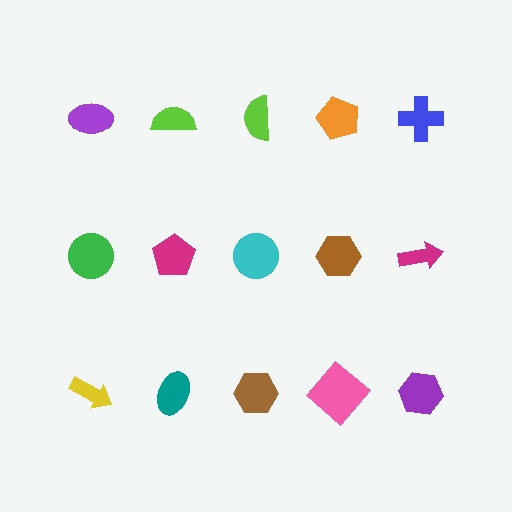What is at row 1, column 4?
An orange pentagon.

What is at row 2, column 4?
A brown hexagon.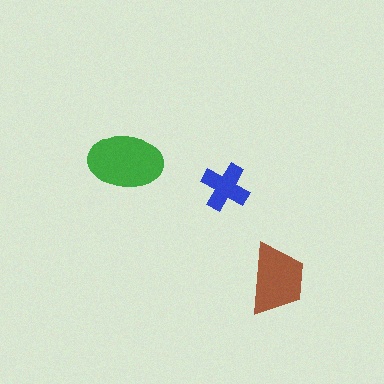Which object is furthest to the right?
The brown trapezoid is rightmost.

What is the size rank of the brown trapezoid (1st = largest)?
2nd.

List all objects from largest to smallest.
The green ellipse, the brown trapezoid, the blue cross.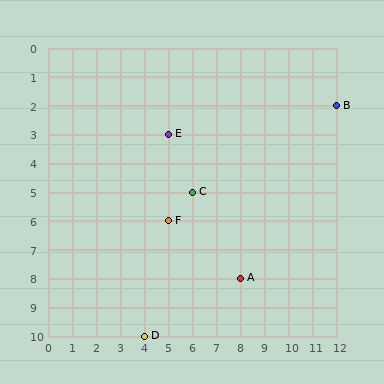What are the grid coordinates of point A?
Point A is at grid coordinates (8, 8).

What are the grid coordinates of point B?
Point B is at grid coordinates (12, 2).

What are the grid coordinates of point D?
Point D is at grid coordinates (4, 10).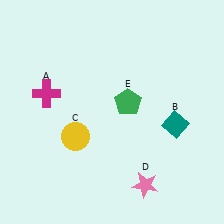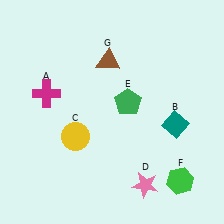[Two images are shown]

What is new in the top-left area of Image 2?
A brown triangle (G) was added in the top-left area of Image 2.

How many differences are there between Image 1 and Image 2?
There are 2 differences between the two images.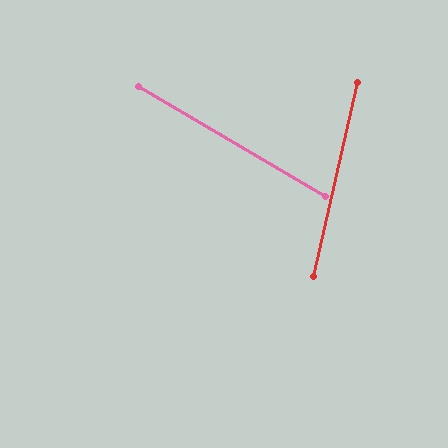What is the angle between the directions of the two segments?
Approximately 72 degrees.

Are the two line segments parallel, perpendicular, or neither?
Neither parallel nor perpendicular — they differ by about 72°.